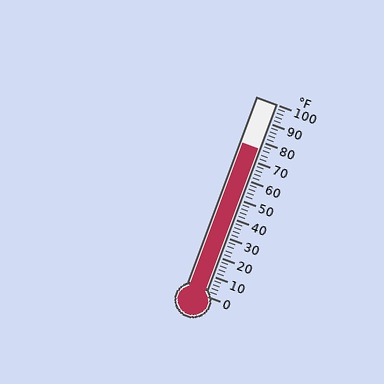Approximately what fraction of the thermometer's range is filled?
The thermometer is filled to approximately 75% of its range.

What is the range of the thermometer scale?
The thermometer scale ranges from 0°F to 100°F.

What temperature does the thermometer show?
The thermometer shows approximately 76°F.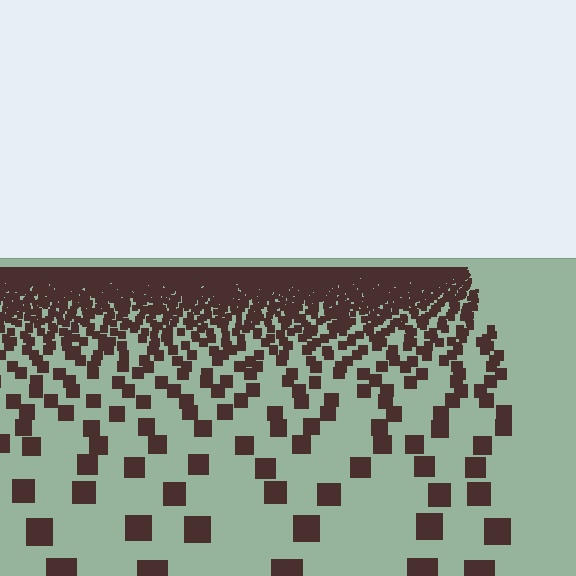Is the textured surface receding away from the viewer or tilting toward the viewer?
The surface is receding away from the viewer. Texture elements get smaller and denser toward the top.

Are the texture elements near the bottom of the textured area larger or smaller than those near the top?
Larger. Near the bottom, elements are closer to the viewer and appear at a bigger on-screen size.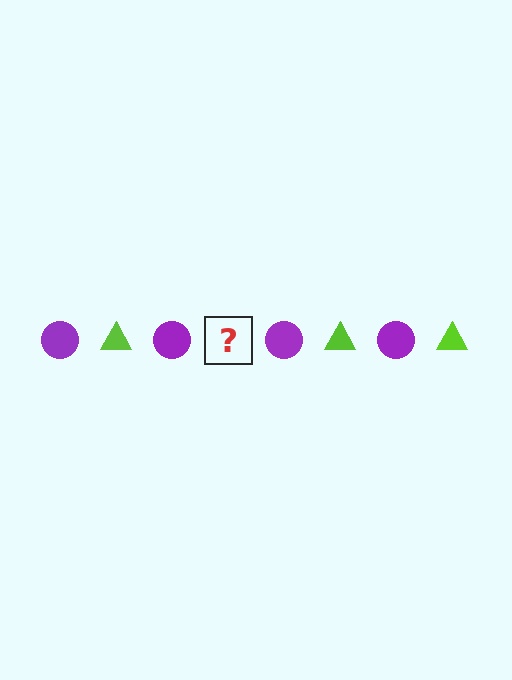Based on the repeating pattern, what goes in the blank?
The blank should be a lime triangle.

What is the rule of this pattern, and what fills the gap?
The rule is that the pattern alternates between purple circle and lime triangle. The gap should be filled with a lime triangle.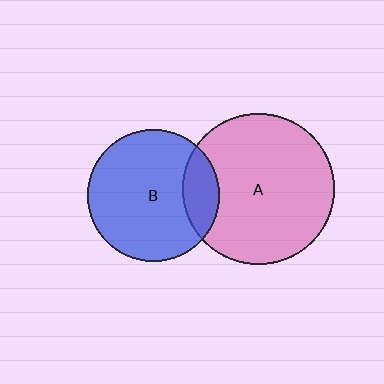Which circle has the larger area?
Circle A (pink).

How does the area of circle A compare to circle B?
Approximately 1.3 times.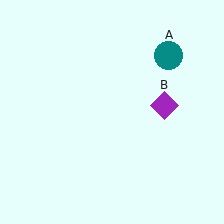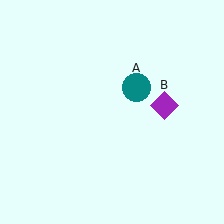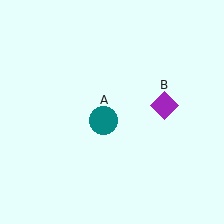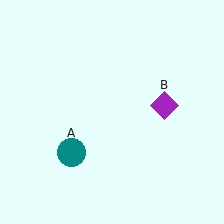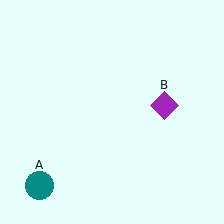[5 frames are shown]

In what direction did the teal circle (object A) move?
The teal circle (object A) moved down and to the left.